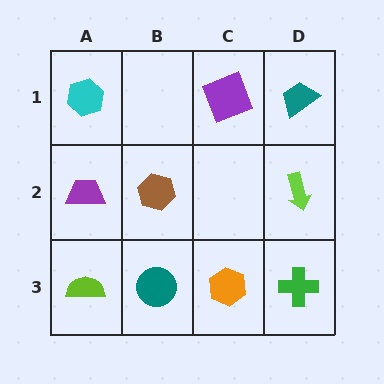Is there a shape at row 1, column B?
No, that cell is empty.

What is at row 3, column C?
An orange hexagon.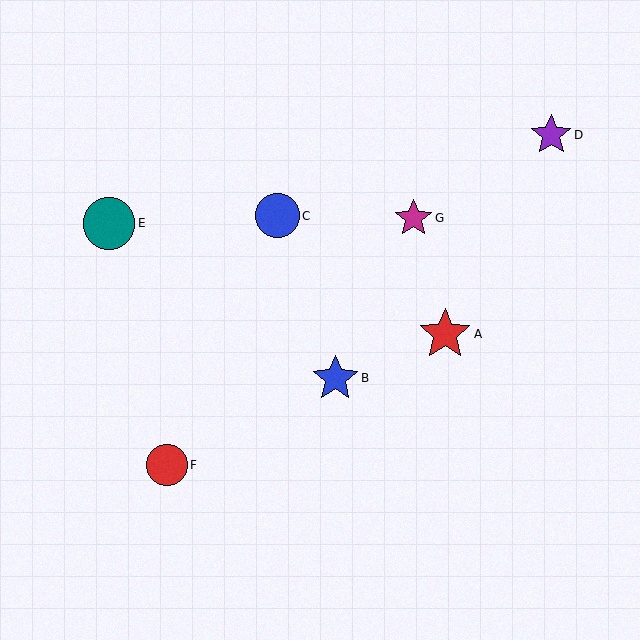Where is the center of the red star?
The center of the red star is at (445, 334).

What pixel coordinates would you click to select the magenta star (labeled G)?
Click at (413, 218) to select the magenta star G.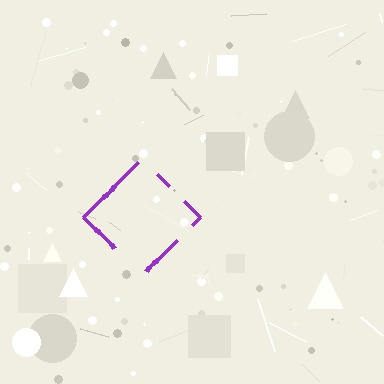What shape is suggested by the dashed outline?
The dashed outline suggests a diamond.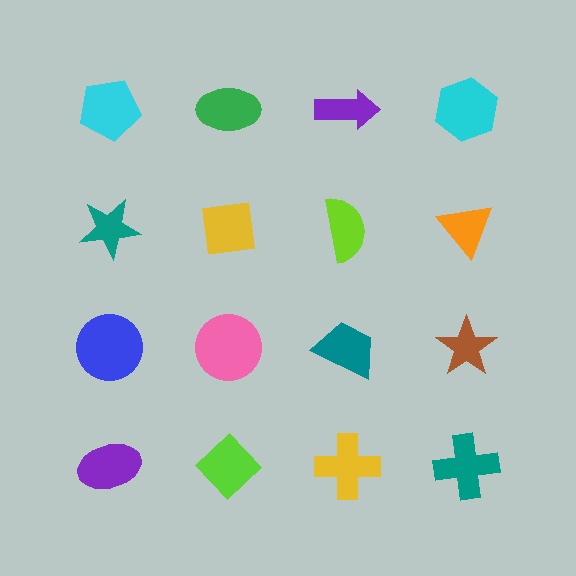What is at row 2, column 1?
A teal star.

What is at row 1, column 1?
A cyan pentagon.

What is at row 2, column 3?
A lime semicircle.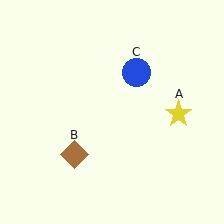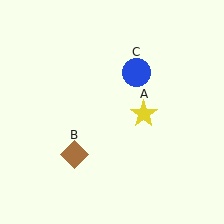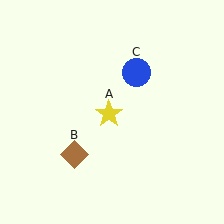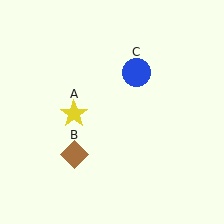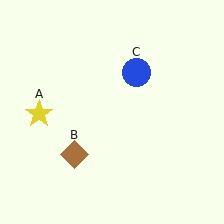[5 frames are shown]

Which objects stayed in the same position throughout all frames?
Brown diamond (object B) and blue circle (object C) remained stationary.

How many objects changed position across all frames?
1 object changed position: yellow star (object A).